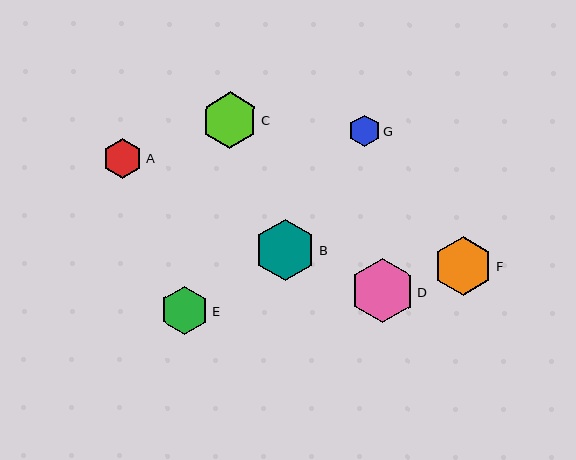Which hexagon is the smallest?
Hexagon G is the smallest with a size of approximately 31 pixels.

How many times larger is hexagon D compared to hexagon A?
Hexagon D is approximately 1.6 times the size of hexagon A.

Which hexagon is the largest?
Hexagon D is the largest with a size of approximately 64 pixels.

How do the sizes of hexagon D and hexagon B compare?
Hexagon D and hexagon B are approximately the same size.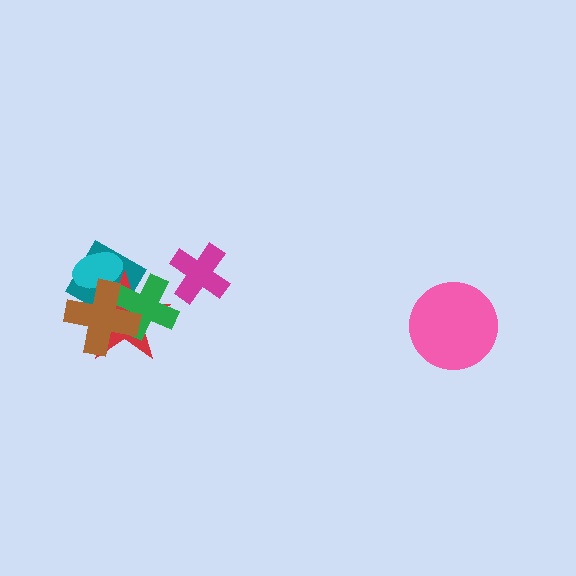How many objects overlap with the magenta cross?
0 objects overlap with the magenta cross.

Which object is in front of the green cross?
The brown cross is in front of the green cross.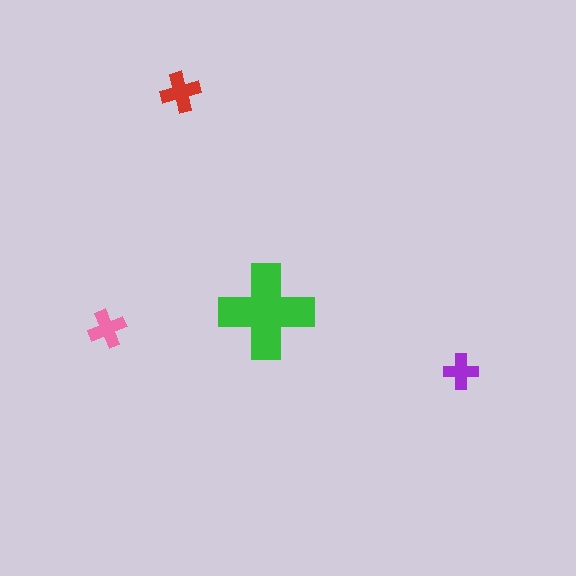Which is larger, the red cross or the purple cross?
The red one.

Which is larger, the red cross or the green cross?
The green one.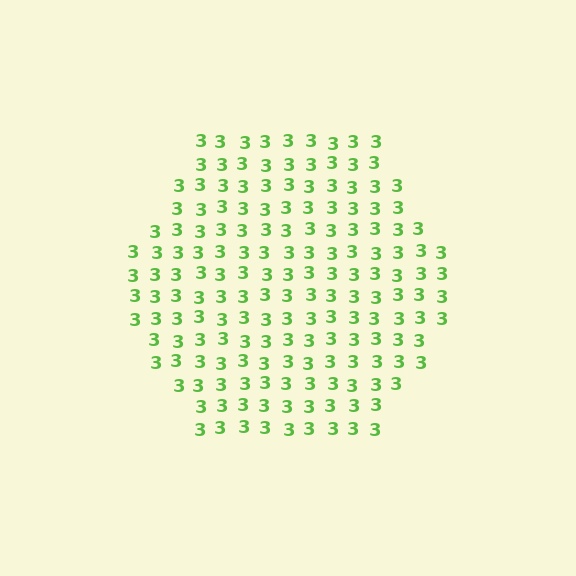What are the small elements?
The small elements are digit 3's.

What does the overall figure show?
The overall figure shows a hexagon.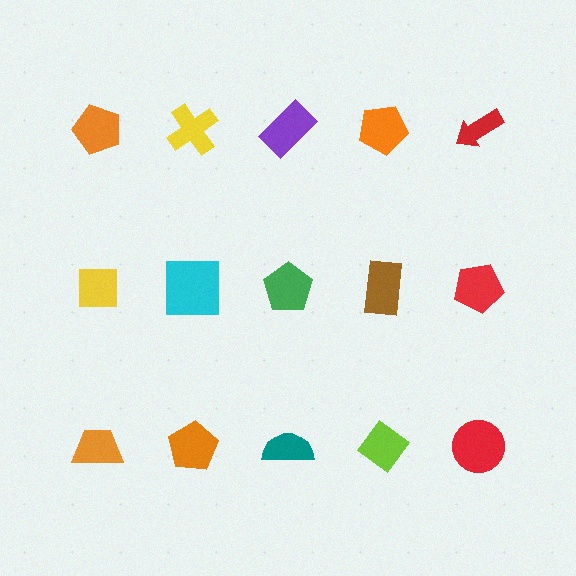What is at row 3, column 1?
An orange trapezoid.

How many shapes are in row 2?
5 shapes.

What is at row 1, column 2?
A yellow cross.